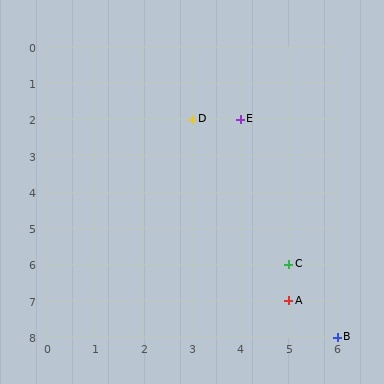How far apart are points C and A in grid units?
Points C and A are 1 row apart.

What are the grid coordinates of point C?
Point C is at grid coordinates (5, 6).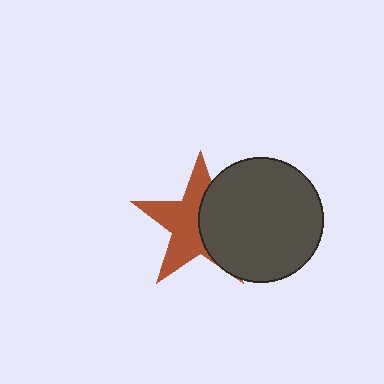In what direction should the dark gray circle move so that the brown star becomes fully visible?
The dark gray circle should move right. That is the shortest direction to clear the overlap and leave the brown star fully visible.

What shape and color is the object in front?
The object in front is a dark gray circle.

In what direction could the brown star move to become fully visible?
The brown star could move left. That would shift it out from behind the dark gray circle entirely.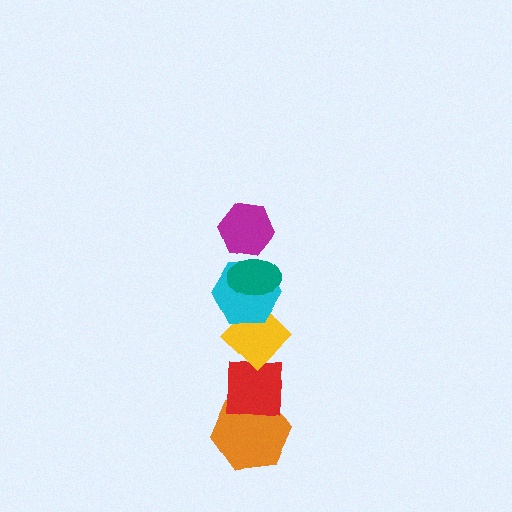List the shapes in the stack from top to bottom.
From top to bottom: the magenta hexagon, the teal ellipse, the cyan hexagon, the yellow diamond, the red square, the orange hexagon.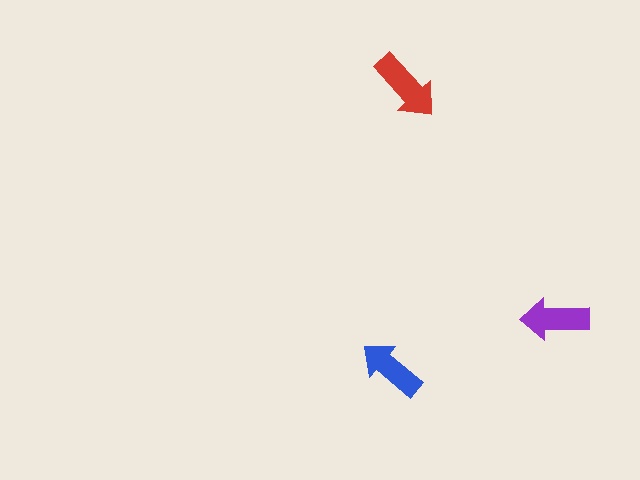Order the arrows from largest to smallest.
the red one, the purple one, the blue one.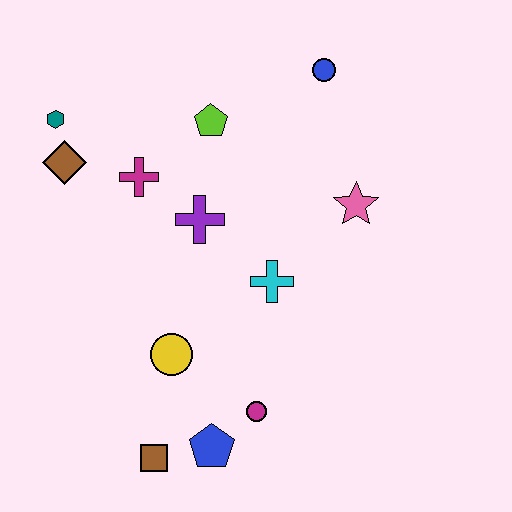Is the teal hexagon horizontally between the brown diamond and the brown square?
No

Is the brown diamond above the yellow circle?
Yes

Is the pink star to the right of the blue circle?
Yes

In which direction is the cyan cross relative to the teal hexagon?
The cyan cross is to the right of the teal hexagon.